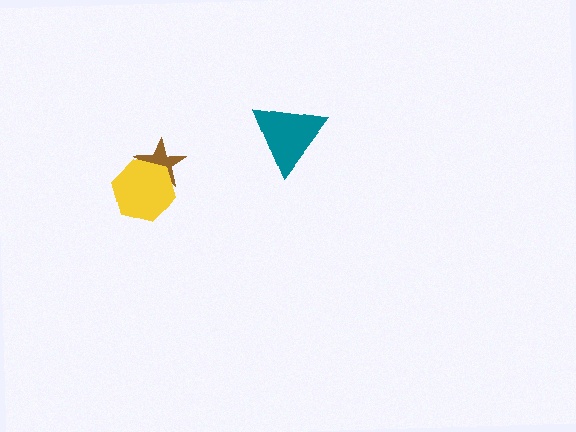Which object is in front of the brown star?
The yellow hexagon is in front of the brown star.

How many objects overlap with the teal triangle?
0 objects overlap with the teal triangle.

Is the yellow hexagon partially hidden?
No, no other shape covers it.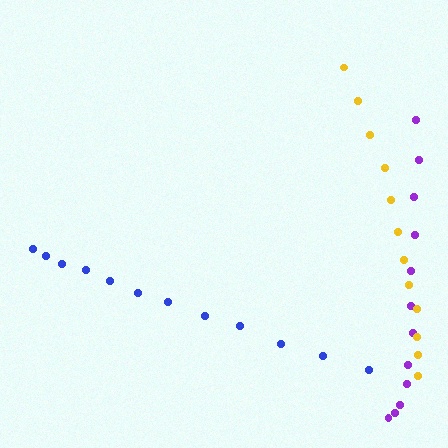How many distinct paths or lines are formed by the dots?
There are 3 distinct paths.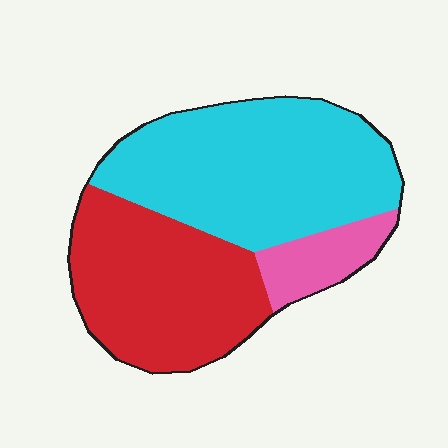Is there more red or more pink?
Red.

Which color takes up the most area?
Cyan, at roughly 50%.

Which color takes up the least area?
Pink, at roughly 10%.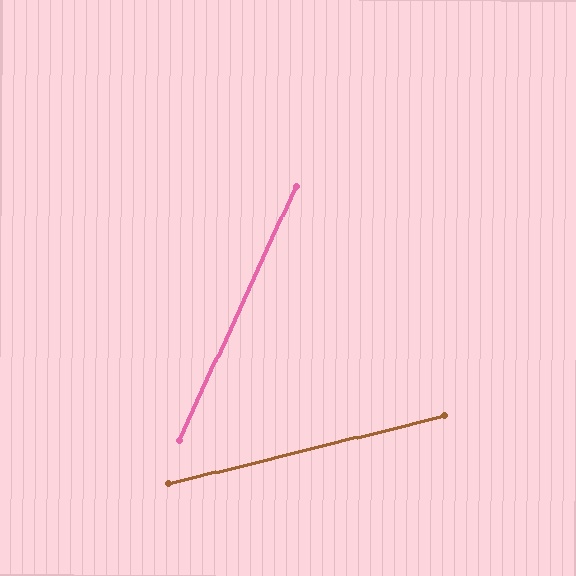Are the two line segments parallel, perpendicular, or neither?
Neither parallel nor perpendicular — they differ by about 52°.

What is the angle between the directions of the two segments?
Approximately 52 degrees.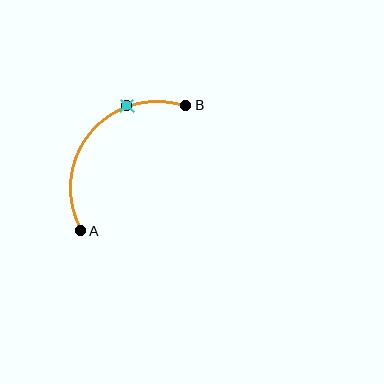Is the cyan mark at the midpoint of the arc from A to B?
No. The cyan mark lies on the arc but is closer to endpoint B. The arc midpoint would be at the point on the curve equidistant along the arc from both A and B.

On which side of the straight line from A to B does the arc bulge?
The arc bulges above and to the left of the straight line connecting A and B.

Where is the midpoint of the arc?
The arc midpoint is the point on the curve farthest from the straight line joining A and B. It sits above and to the left of that line.